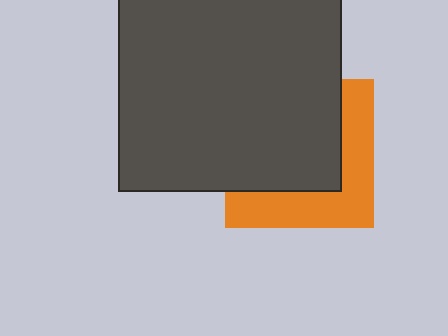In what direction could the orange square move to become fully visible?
The orange square could move toward the lower-right. That would shift it out from behind the dark gray square entirely.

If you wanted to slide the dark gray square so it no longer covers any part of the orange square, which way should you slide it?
Slide it toward the upper-left — that is the most direct way to separate the two shapes.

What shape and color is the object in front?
The object in front is a dark gray square.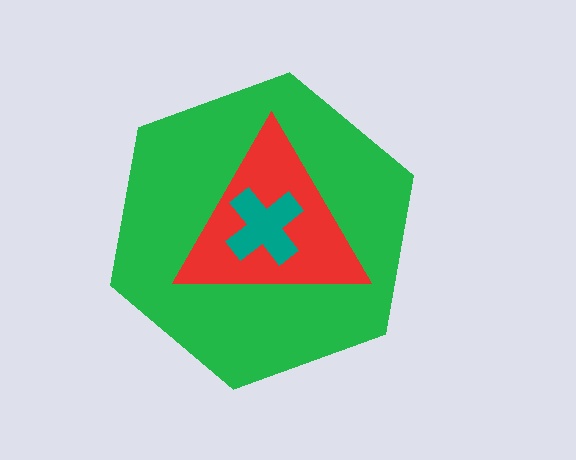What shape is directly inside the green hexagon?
The red triangle.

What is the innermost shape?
The teal cross.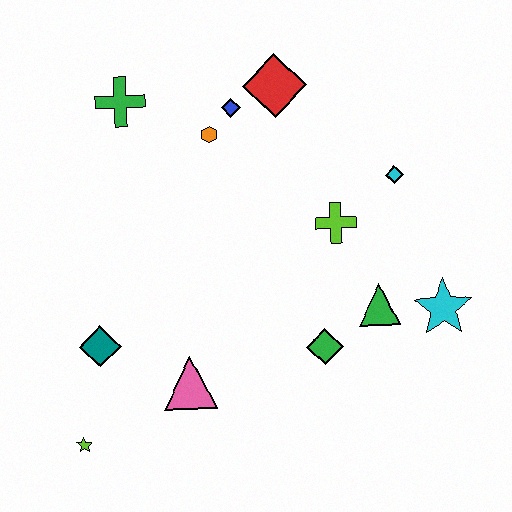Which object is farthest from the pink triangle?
The red diamond is farthest from the pink triangle.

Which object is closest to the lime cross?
The cyan diamond is closest to the lime cross.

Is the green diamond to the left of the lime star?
No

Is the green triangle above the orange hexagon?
No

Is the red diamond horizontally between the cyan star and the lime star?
Yes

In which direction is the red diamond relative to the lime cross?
The red diamond is above the lime cross.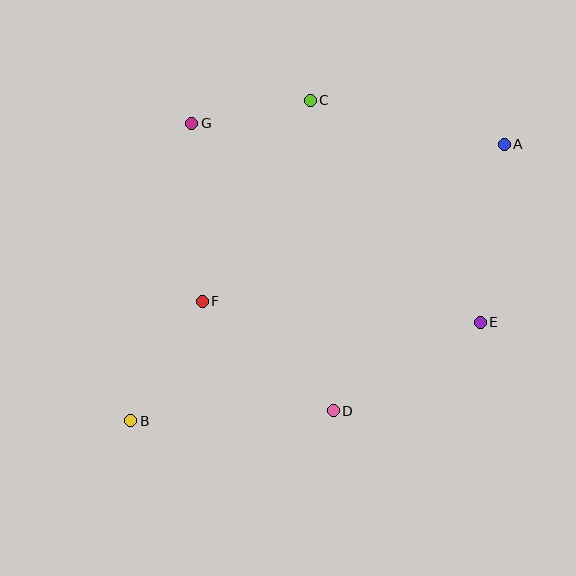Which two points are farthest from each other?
Points A and B are farthest from each other.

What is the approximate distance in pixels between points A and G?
The distance between A and G is approximately 313 pixels.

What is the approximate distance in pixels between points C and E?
The distance between C and E is approximately 280 pixels.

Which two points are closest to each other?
Points C and G are closest to each other.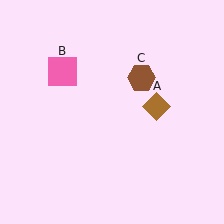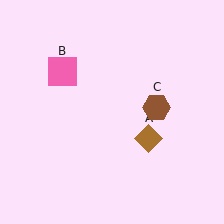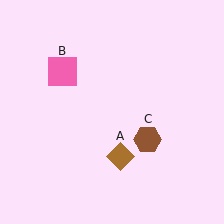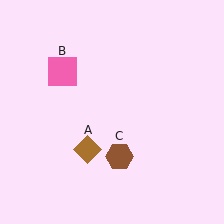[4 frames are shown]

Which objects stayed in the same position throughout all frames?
Pink square (object B) remained stationary.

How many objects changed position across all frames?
2 objects changed position: brown diamond (object A), brown hexagon (object C).